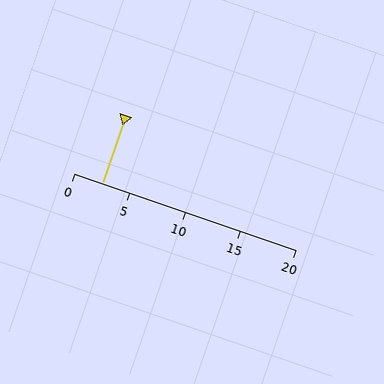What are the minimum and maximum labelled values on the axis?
The axis runs from 0 to 20.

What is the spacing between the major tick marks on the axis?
The major ticks are spaced 5 apart.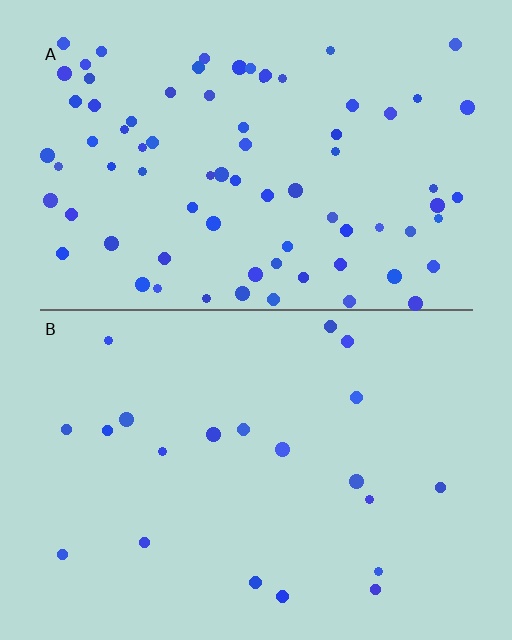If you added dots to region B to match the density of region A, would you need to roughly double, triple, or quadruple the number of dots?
Approximately quadruple.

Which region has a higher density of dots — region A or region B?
A (the top).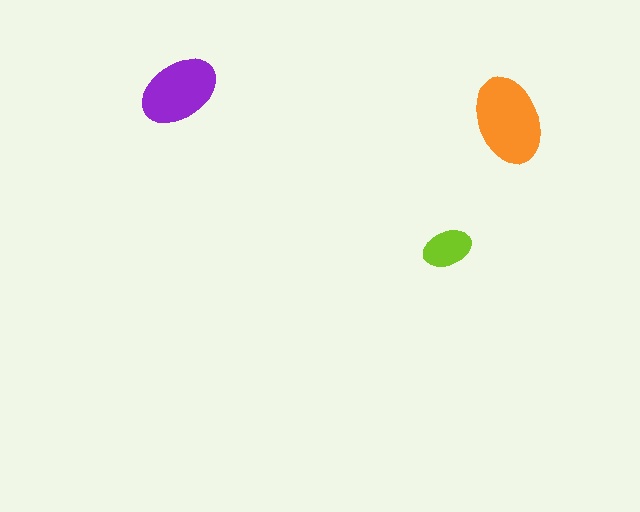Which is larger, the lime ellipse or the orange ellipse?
The orange one.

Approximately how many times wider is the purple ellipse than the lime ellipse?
About 1.5 times wider.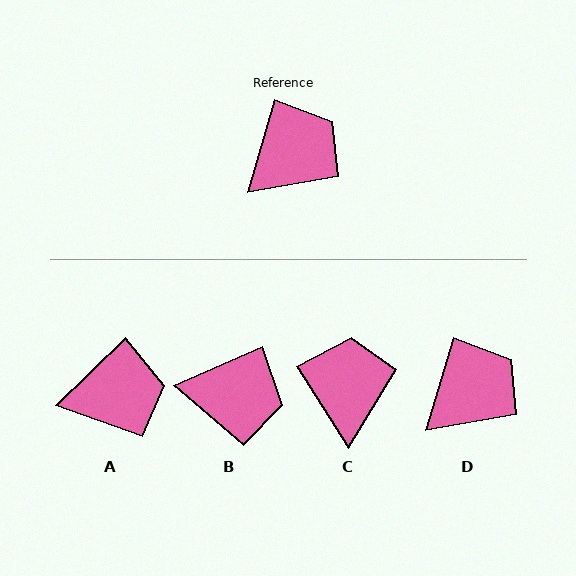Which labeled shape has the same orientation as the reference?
D.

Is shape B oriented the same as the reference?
No, it is off by about 50 degrees.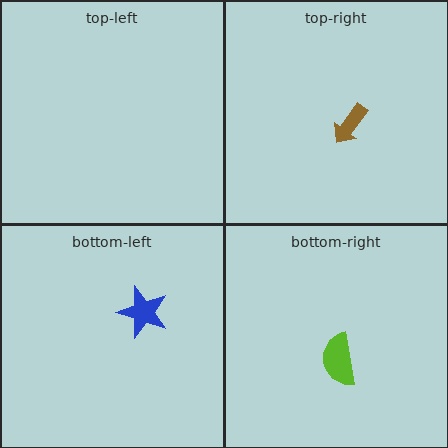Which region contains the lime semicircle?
The bottom-right region.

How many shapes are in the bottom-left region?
1.